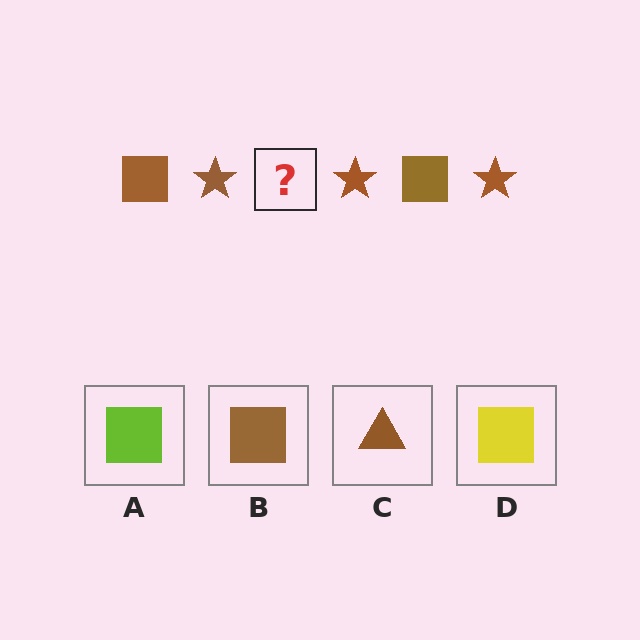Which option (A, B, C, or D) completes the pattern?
B.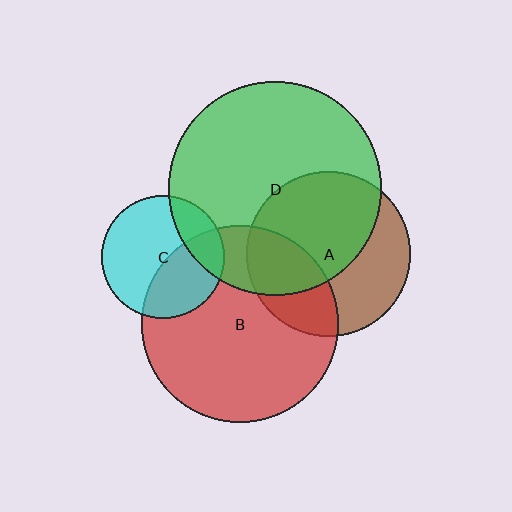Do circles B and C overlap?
Yes.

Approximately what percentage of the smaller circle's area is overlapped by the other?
Approximately 40%.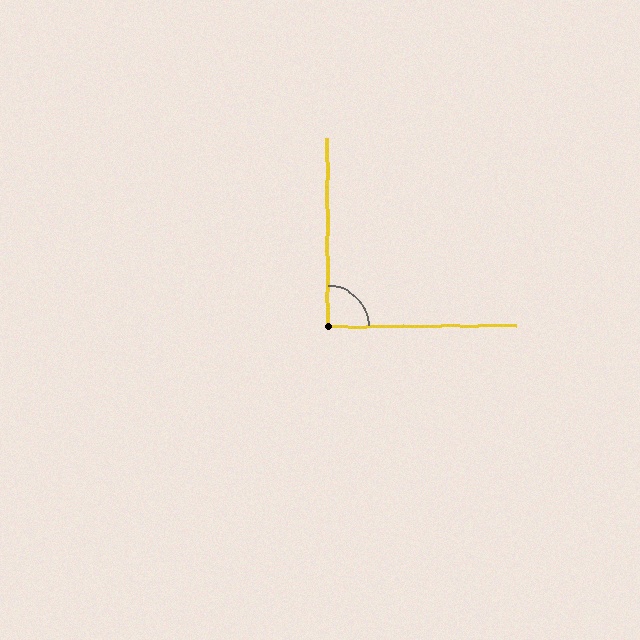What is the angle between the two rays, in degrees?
Approximately 90 degrees.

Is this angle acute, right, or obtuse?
It is approximately a right angle.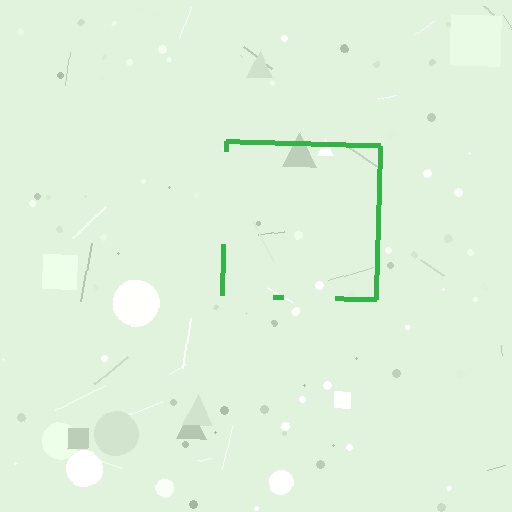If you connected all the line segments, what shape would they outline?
They would outline a square.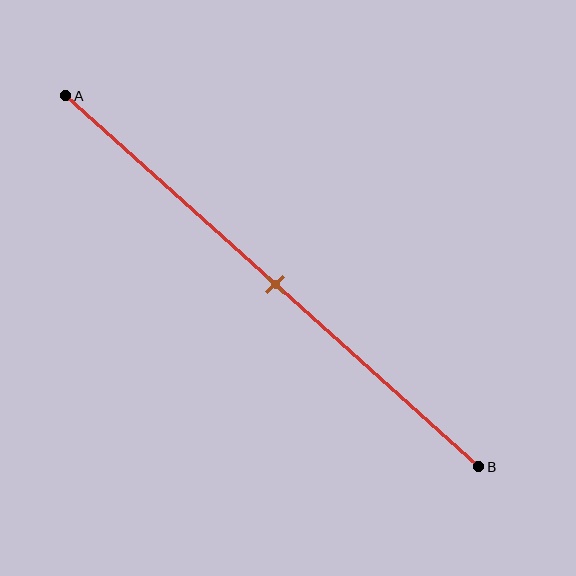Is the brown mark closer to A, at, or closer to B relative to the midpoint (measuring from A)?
The brown mark is approximately at the midpoint of segment AB.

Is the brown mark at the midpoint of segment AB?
Yes, the mark is approximately at the midpoint.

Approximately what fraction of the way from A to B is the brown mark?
The brown mark is approximately 50% of the way from A to B.